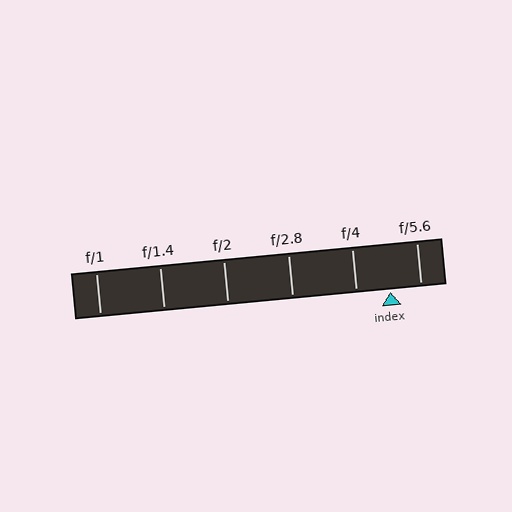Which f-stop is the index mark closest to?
The index mark is closest to f/5.6.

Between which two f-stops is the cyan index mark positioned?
The index mark is between f/4 and f/5.6.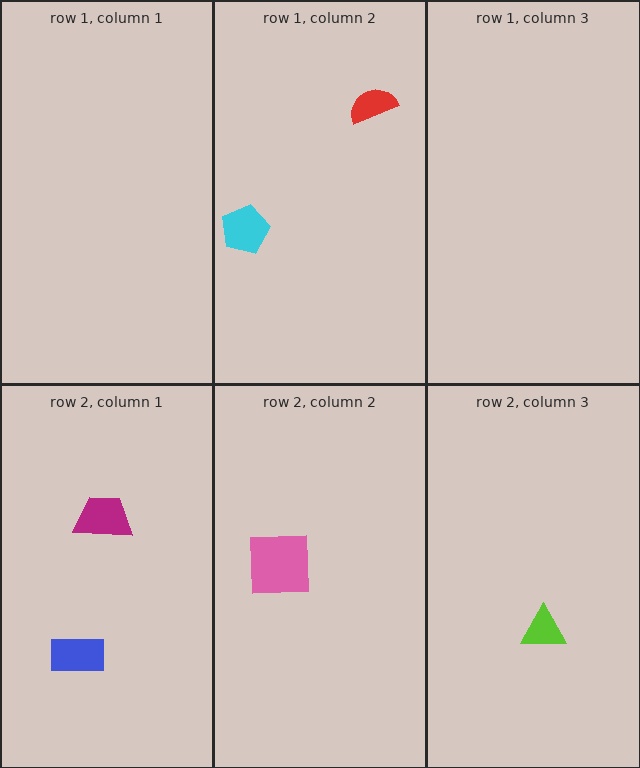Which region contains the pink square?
The row 2, column 2 region.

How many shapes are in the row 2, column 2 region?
1.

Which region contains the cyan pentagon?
The row 1, column 2 region.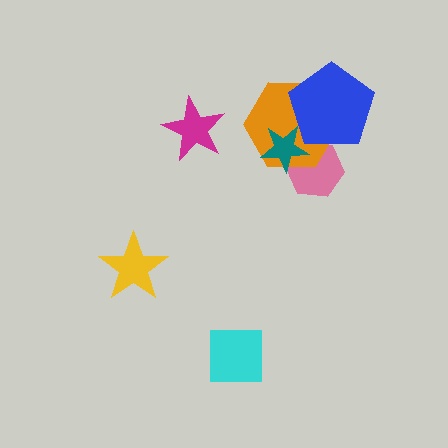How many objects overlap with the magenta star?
0 objects overlap with the magenta star.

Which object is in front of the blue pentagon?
The teal star is in front of the blue pentagon.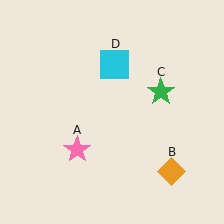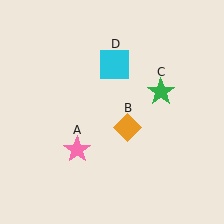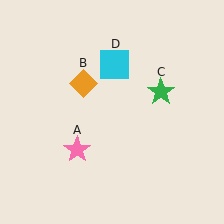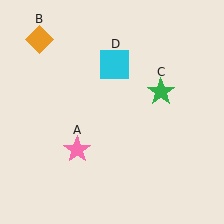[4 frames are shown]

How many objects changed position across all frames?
1 object changed position: orange diamond (object B).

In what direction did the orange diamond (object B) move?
The orange diamond (object B) moved up and to the left.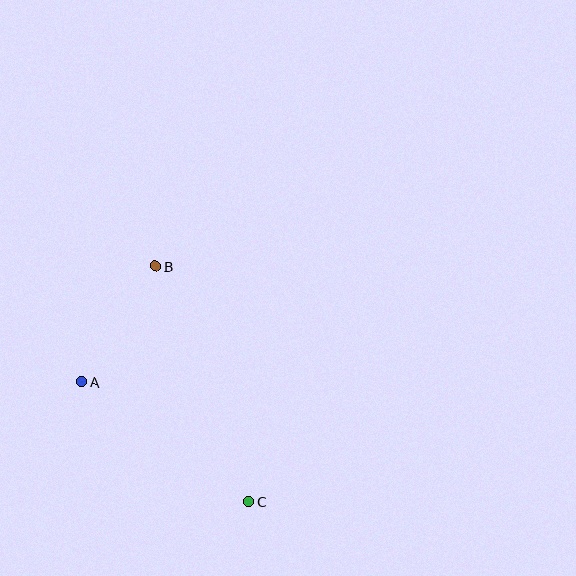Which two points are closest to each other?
Points A and B are closest to each other.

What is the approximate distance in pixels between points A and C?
The distance between A and C is approximately 205 pixels.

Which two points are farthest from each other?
Points B and C are farthest from each other.